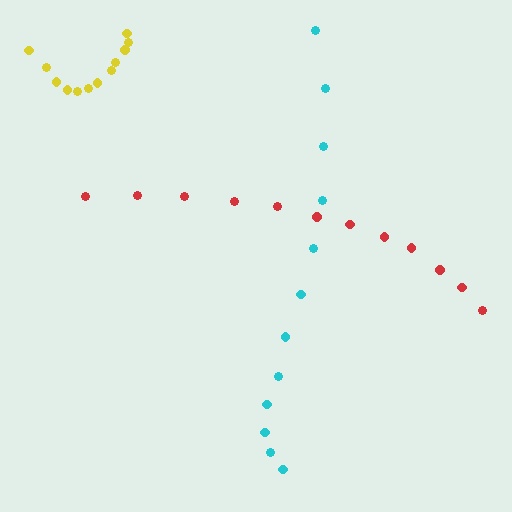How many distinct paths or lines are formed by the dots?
There are 3 distinct paths.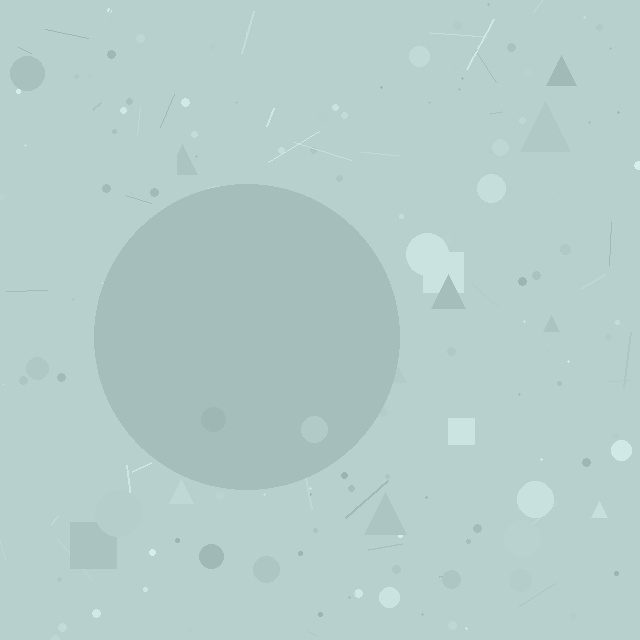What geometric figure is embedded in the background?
A circle is embedded in the background.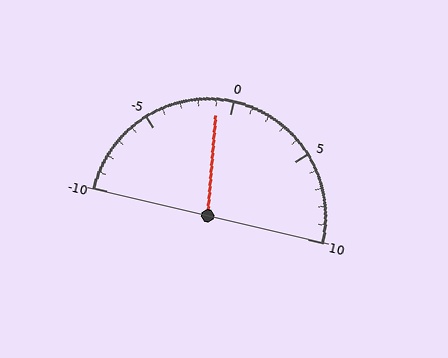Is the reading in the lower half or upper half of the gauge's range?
The reading is in the lower half of the range (-10 to 10).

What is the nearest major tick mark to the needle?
The nearest major tick mark is 0.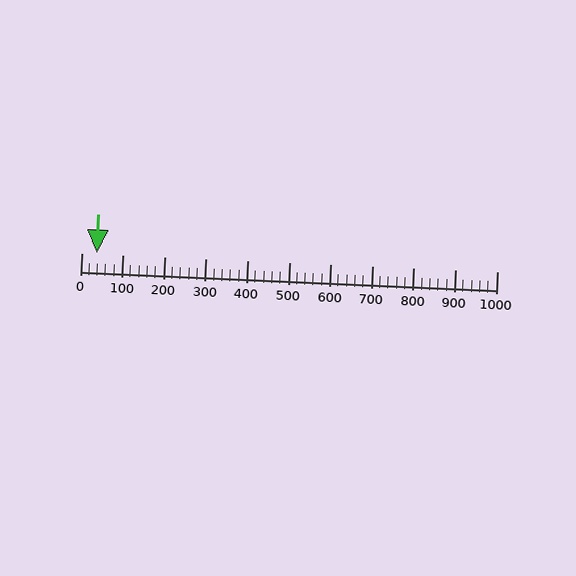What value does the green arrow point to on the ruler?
The green arrow points to approximately 37.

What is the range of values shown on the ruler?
The ruler shows values from 0 to 1000.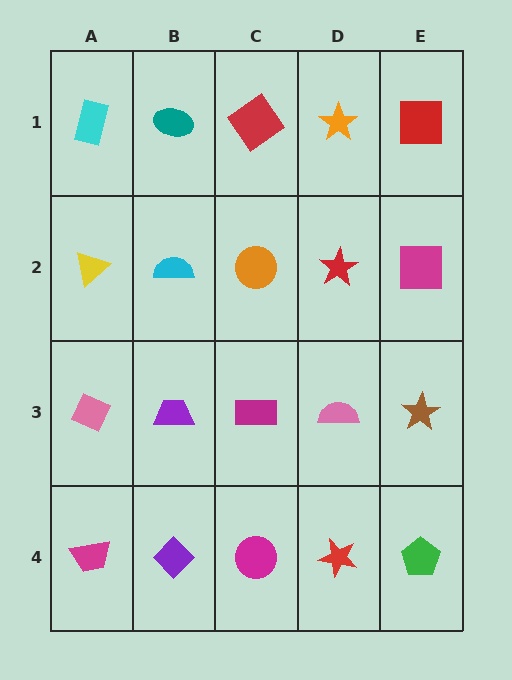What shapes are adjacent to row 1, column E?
A magenta square (row 2, column E), an orange star (row 1, column D).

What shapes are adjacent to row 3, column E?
A magenta square (row 2, column E), a green pentagon (row 4, column E), a pink semicircle (row 3, column D).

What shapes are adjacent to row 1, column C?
An orange circle (row 2, column C), a teal ellipse (row 1, column B), an orange star (row 1, column D).